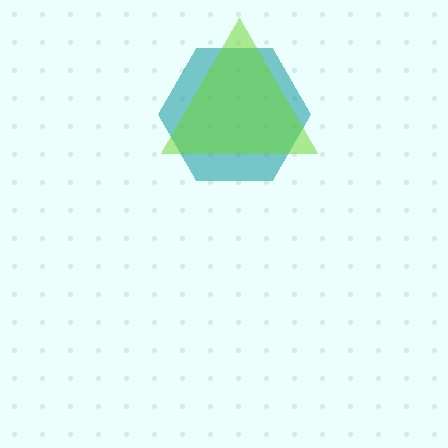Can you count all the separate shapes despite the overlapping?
Yes, there are 2 separate shapes.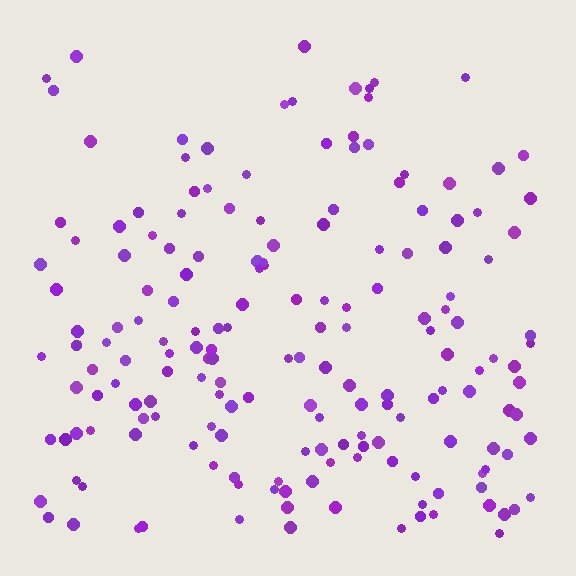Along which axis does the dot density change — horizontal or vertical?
Vertical.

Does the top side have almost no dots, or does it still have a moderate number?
Still a moderate number, just noticeably fewer than the bottom.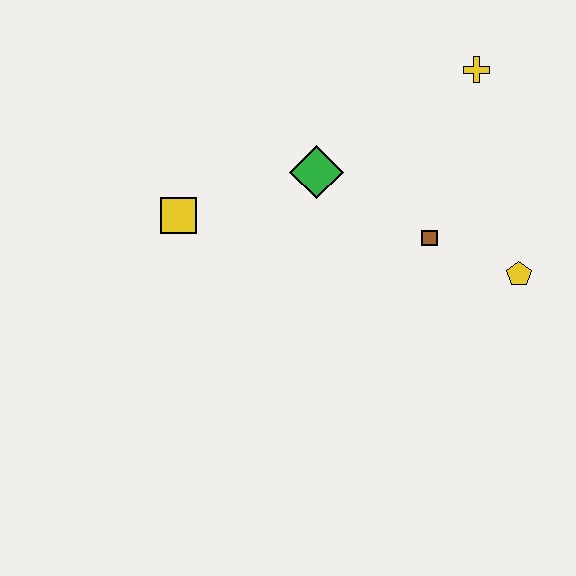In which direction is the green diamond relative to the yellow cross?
The green diamond is to the left of the yellow cross.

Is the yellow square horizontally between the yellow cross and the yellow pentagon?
No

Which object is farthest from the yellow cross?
The yellow square is farthest from the yellow cross.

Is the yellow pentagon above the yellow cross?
No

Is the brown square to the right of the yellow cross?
No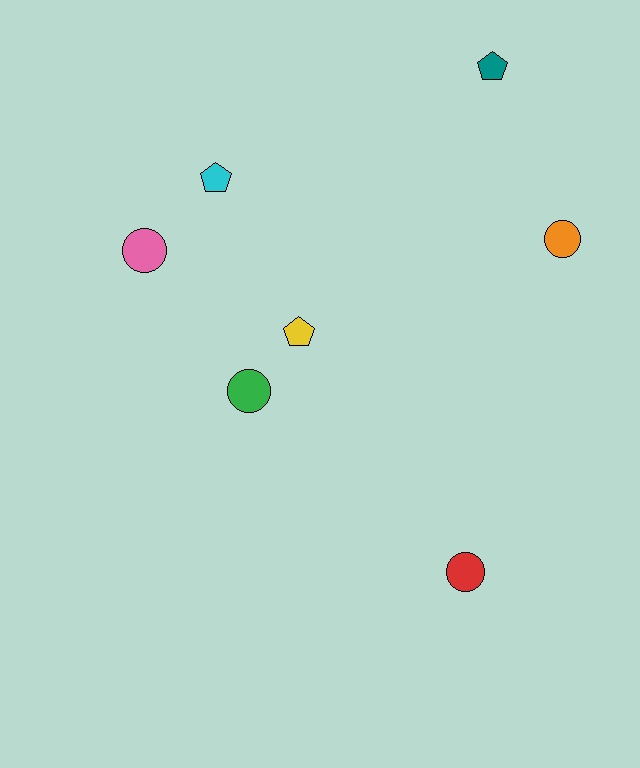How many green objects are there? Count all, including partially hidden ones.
There is 1 green object.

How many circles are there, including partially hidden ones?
There are 4 circles.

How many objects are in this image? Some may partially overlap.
There are 7 objects.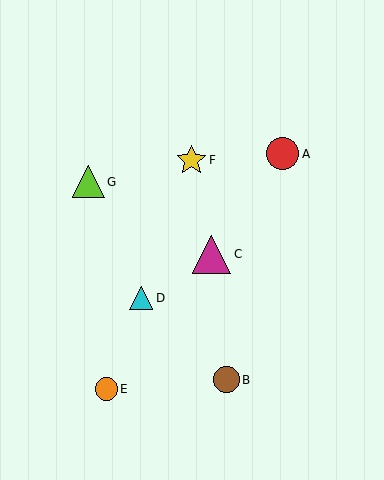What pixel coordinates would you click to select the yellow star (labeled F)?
Click at (191, 160) to select the yellow star F.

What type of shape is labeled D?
Shape D is a cyan triangle.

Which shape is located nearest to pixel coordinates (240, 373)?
The brown circle (labeled B) at (226, 380) is nearest to that location.